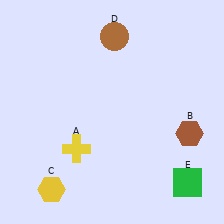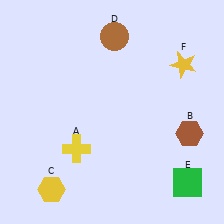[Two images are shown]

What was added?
A yellow star (F) was added in Image 2.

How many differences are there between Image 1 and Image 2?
There is 1 difference between the two images.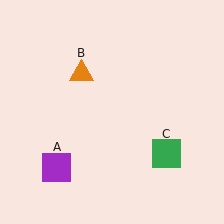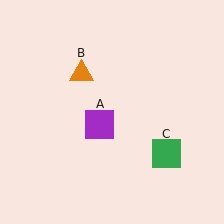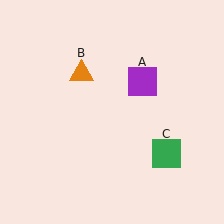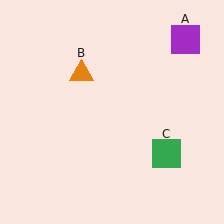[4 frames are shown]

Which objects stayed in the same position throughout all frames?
Orange triangle (object B) and green square (object C) remained stationary.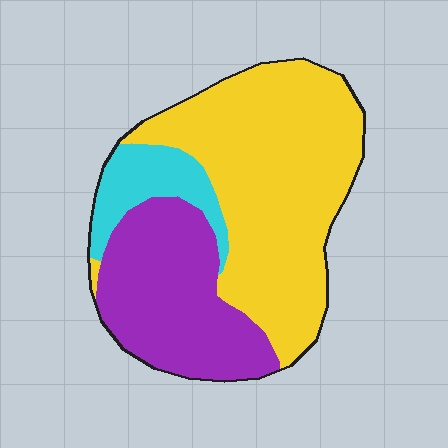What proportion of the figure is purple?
Purple takes up about one third (1/3) of the figure.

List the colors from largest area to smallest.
From largest to smallest: yellow, purple, cyan.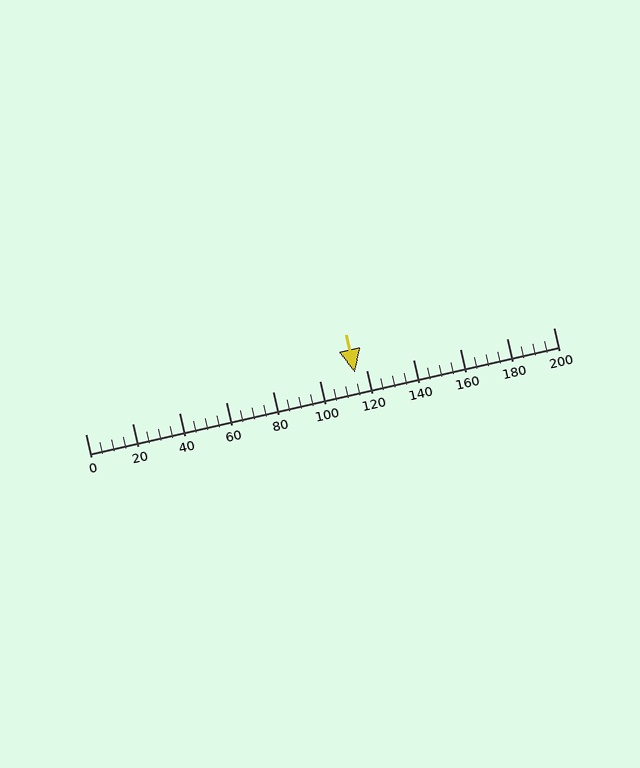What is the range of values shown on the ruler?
The ruler shows values from 0 to 200.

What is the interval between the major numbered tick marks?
The major tick marks are spaced 20 units apart.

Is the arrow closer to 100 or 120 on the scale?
The arrow is closer to 120.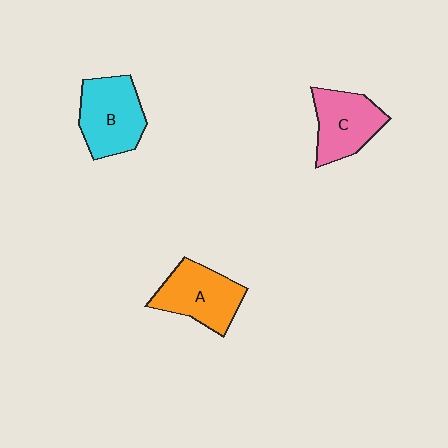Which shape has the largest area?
Shape B (cyan).